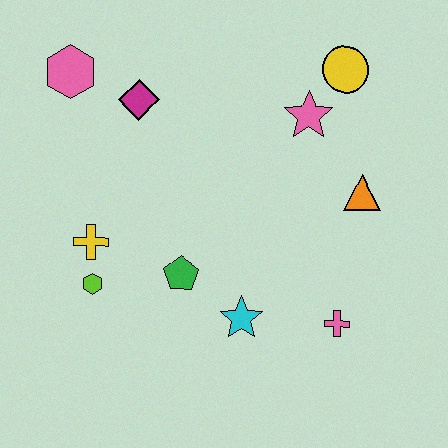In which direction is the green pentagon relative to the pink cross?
The green pentagon is to the left of the pink cross.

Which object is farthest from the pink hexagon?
The pink cross is farthest from the pink hexagon.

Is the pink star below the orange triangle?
No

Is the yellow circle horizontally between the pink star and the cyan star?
No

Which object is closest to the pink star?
The yellow circle is closest to the pink star.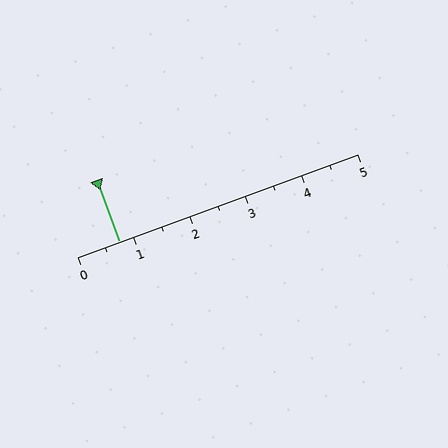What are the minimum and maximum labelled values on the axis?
The axis runs from 0 to 5.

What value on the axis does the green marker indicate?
The marker indicates approximately 0.8.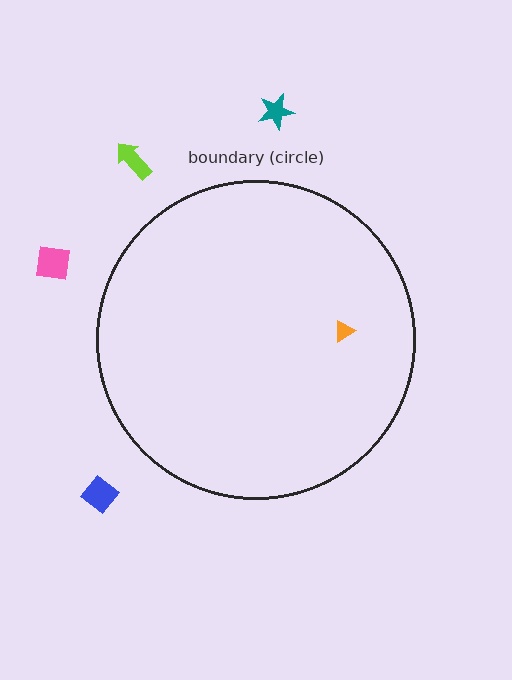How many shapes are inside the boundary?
1 inside, 4 outside.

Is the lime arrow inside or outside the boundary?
Outside.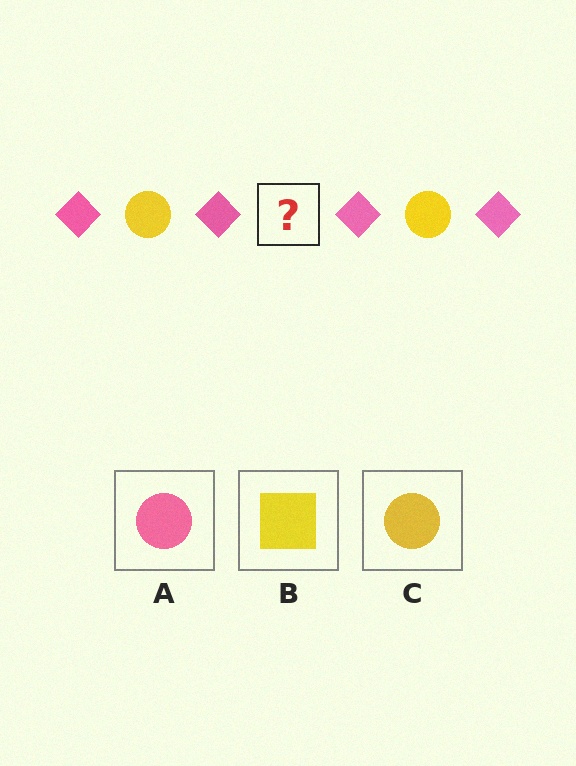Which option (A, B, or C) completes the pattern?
C.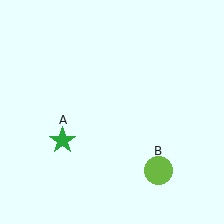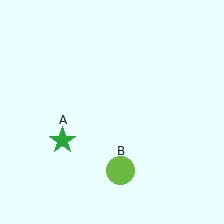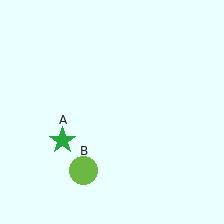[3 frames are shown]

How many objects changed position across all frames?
1 object changed position: lime circle (object B).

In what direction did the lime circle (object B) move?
The lime circle (object B) moved left.